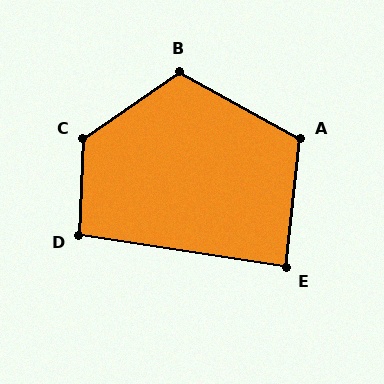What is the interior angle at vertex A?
Approximately 113 degrees (obtuse).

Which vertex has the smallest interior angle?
E, at approximately 87 degrees.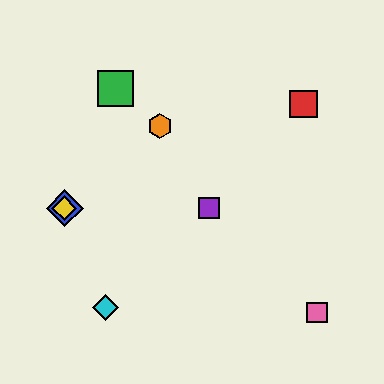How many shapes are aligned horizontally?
3 shapes (the blue diamond, the yellow diamond, the purple square) are aligned horizontally.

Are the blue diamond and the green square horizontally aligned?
No, the blue diamond is at y≈208 and the green square is at y≈88.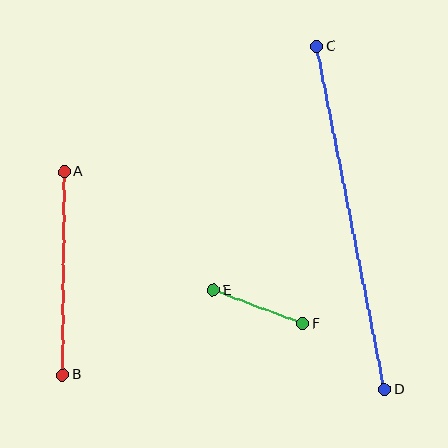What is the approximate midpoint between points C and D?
The midpoint is at approximately (351, 218) pixels.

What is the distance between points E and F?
The distance is approximately 96 pixels.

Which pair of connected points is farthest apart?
Points C and D are farthest apart.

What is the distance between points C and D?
The distance is approximately 350 pixels.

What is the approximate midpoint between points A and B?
The midpoint is at approximately (63, 273) pixels.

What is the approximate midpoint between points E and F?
The midpoint is at approximately (258, 307) pixels.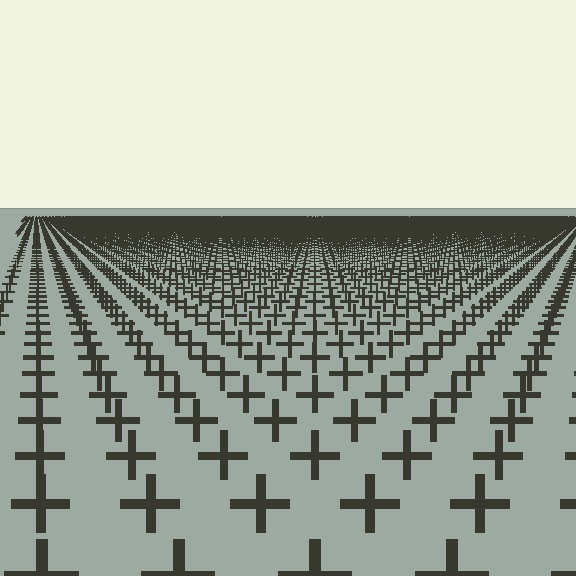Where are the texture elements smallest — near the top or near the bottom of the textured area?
Near the top.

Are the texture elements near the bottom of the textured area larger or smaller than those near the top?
Larger. Near the bottom, elements are closer to the viewer and appear at a bigger on-screen size.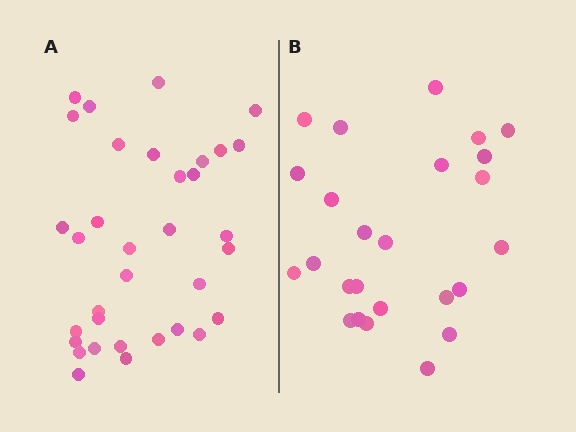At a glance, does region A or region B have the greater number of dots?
Region A (the left region) has more dots.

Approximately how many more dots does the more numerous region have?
Region A has roughly 8 or so more dots than region B.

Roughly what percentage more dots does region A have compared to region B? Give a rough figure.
About 35% more.